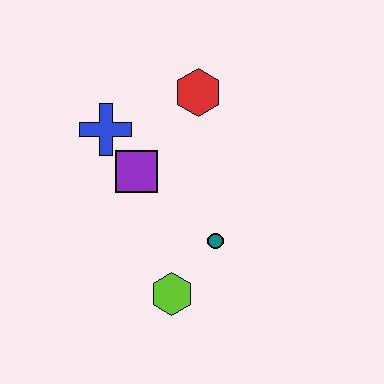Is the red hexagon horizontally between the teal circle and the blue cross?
Yes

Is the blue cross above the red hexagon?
No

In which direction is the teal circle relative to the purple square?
The teal circle is to the right of the purple square.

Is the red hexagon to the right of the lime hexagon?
Yes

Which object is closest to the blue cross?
The purple square is closest to the blue cross.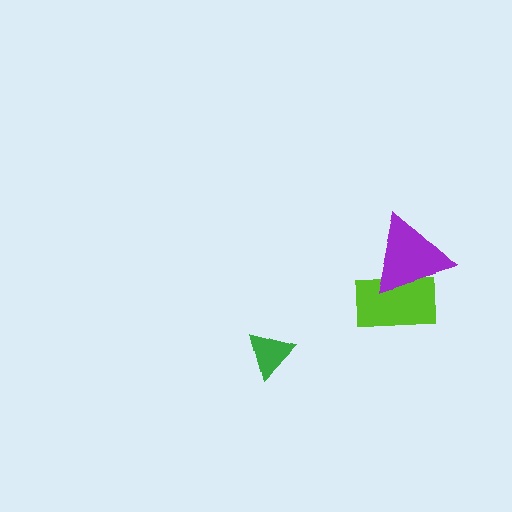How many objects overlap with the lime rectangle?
1 object overlaps with the lime rectangle.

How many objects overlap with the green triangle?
0 objects overlap with the green triangle.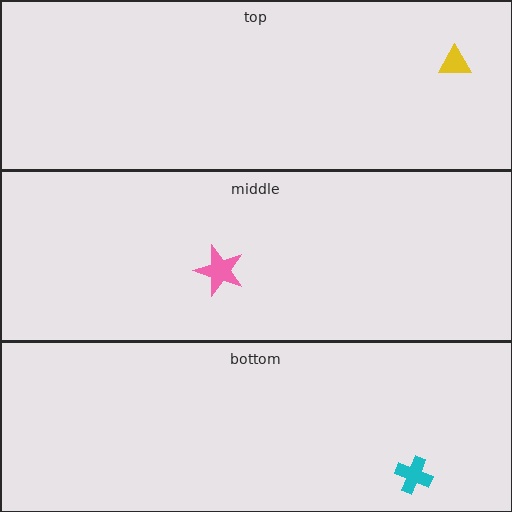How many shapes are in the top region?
1.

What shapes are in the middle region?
The pink star.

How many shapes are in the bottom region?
1.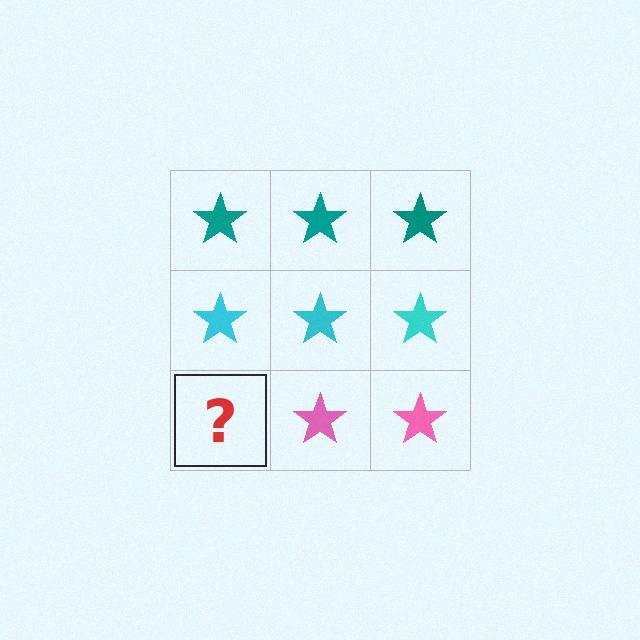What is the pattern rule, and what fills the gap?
The rule is that each row has a consistent color. The gap should be filled with a pink star.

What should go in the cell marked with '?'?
The missing cell should contain a pink star.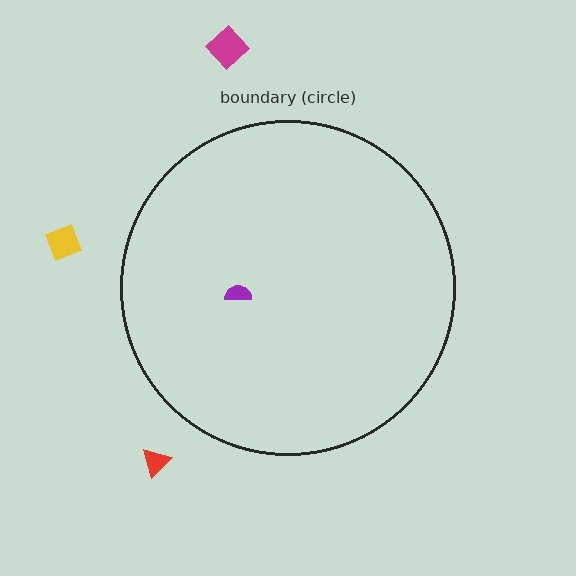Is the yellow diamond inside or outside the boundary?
Outside.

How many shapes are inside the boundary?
1 inside, 3 outside.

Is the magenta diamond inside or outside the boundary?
Outside.